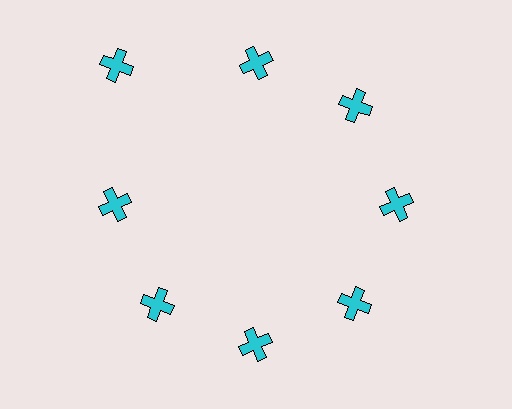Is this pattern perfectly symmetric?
No. The 8 cyan crosses are arranged in a ring, but one element near the 10 o'clock position is pushed outward from the center, breaking the 8-fold rotational symmetry.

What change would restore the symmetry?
The symmetry would be restored by moving it inward, back onto the ring so that all 8 crosses sit at equal angles and equal distance from the center.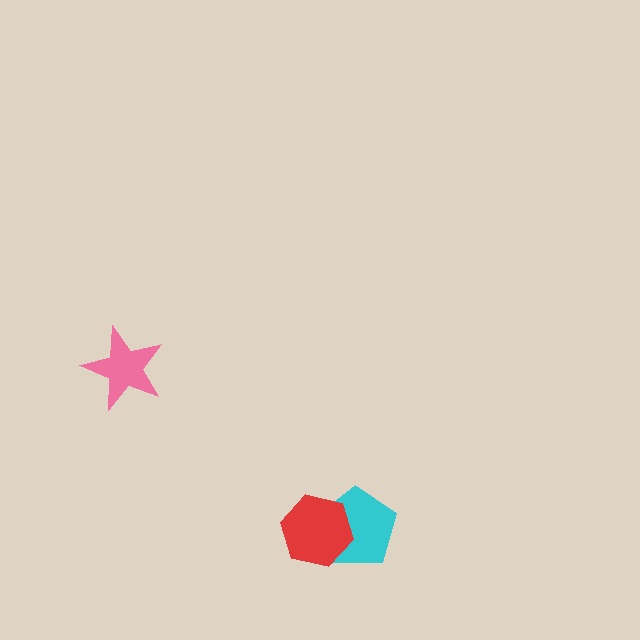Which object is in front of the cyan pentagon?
The red hexagon is in front of the cyan pentagon.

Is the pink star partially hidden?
No, no other shape covers it.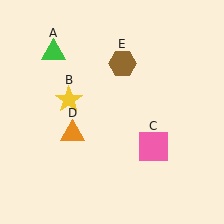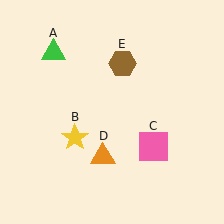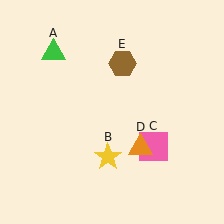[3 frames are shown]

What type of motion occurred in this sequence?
The yellow star (object B), orange triangle (object D) rotated counterclockwise around the center of the scene.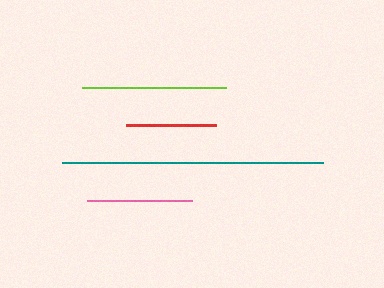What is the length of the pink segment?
The pink segment is approximately 106 pixels long.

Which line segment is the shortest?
The red line is the shortest at approximately 90 pixels.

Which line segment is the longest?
The teal line is the longest at approximately 261 pixels.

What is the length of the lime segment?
The lime segment is approximately 144 pixels long.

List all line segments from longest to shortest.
From longest to shortest: teal, lime, pink, red.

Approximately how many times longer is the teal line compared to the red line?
The teal line is approximately 2.9 times the length of the red line.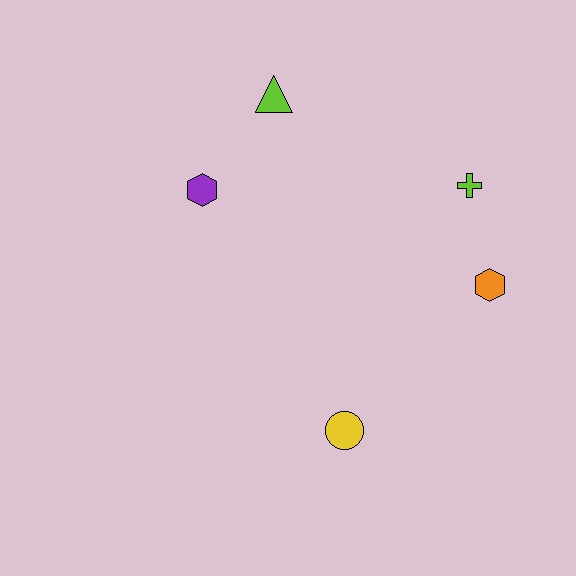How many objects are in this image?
There are 5 objects.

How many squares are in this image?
There are no squares.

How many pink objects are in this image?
There are no pink objects.